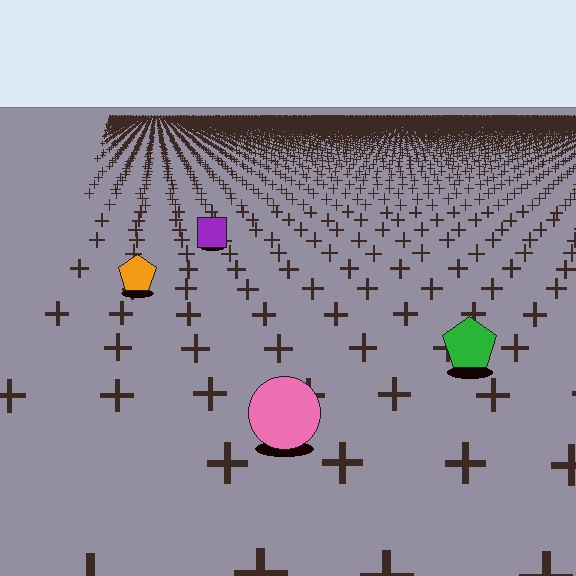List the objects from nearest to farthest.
From nearest to farthest: the pink circle, the green pentagon, the orange pentagon, the purple square.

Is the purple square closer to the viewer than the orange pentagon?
No. The orange pentagon is closer — you can tell from the texture gradient: the ground texture is coarser near it.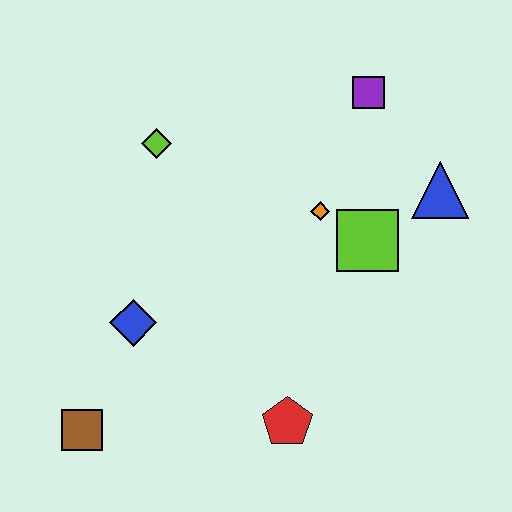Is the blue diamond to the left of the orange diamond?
Yes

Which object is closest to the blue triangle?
The lime square is closest to the blue triangle.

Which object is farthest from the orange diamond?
The brown square is farthest from the orange diamond.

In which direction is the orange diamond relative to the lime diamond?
The orange diamond is to the right of the lime diamond.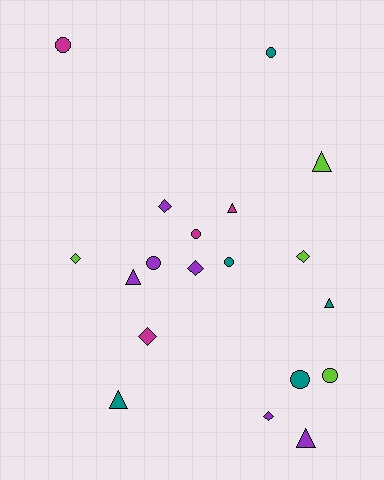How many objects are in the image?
There are 19 objects.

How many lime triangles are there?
There is 1 lime triangle.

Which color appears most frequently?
Purple, with 6 objects.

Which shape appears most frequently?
Circle, with 7 objects.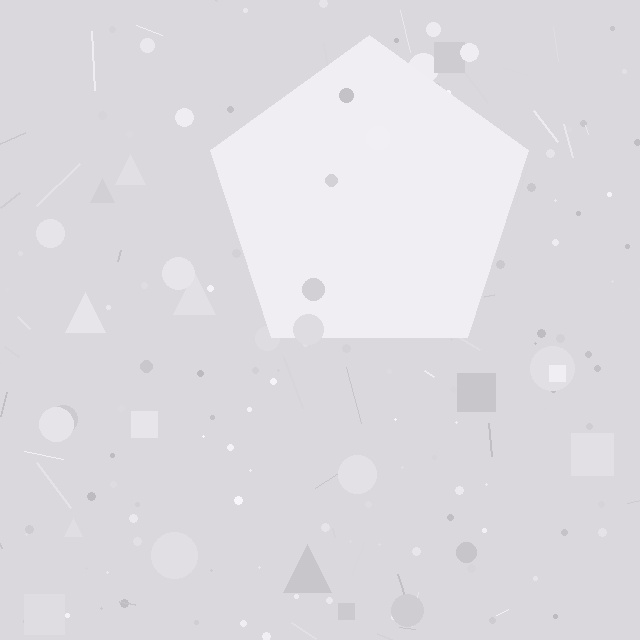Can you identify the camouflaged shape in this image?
The camouflaged shape is a pentagon.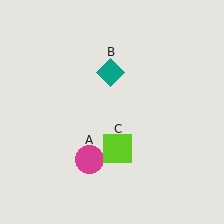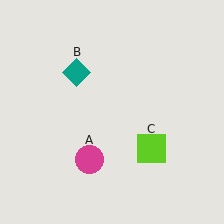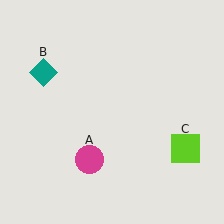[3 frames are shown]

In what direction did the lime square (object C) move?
The lime square (object C) moved right.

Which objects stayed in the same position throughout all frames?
Magenta circle (object A) remained stationary.